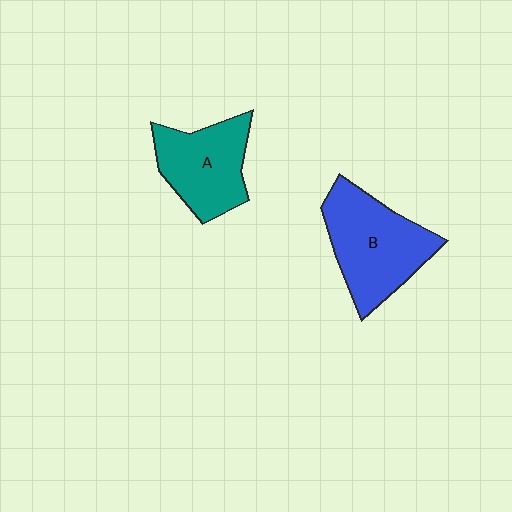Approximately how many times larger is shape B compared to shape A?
Approximately 1.2 times.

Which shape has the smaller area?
Shape A (teal).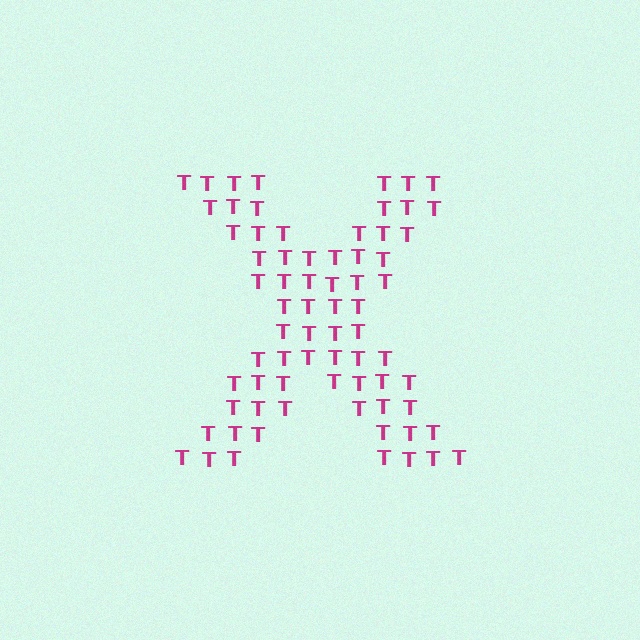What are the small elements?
The small elements are letter T's.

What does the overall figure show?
The overall figure shows the letter X.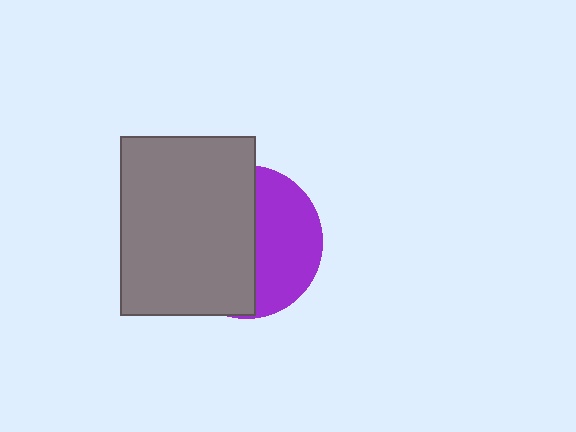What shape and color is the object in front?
The object in front is a gray rectangle.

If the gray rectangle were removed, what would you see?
You would see the complete purple circle.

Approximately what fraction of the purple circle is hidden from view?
Roughly 57% of the purple circle is hidden behind the gray rectangle.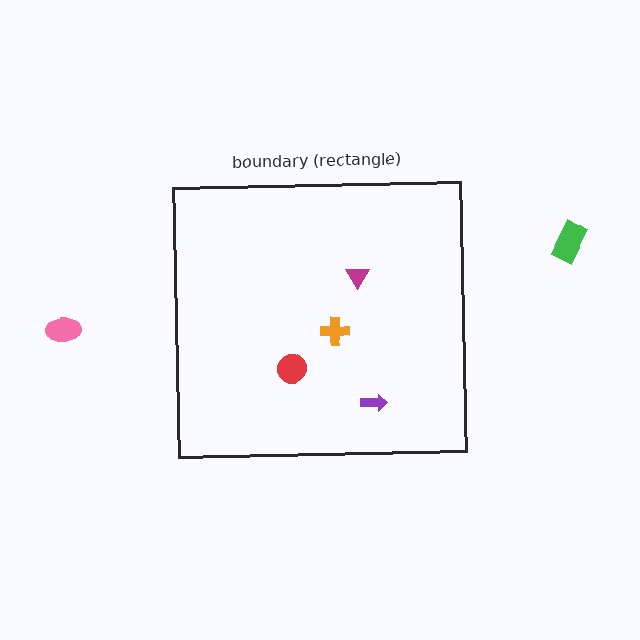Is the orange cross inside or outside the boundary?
Inside.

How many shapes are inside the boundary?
4 inside, 2 outside.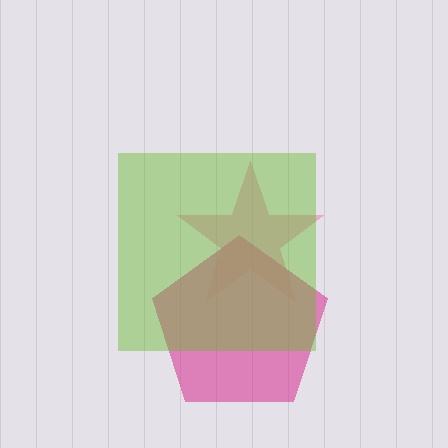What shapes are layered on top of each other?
The layered shapes are: a magenta pentagon, a pink star, a lime square.